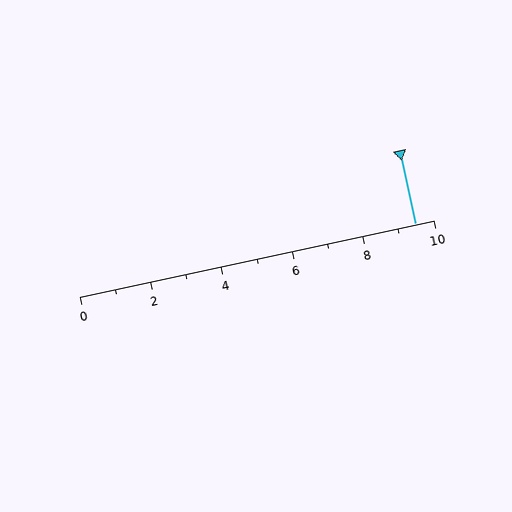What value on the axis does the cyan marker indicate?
The marker indicates approximately 9.5.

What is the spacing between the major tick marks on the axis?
The major ticks are spaced 2 apart.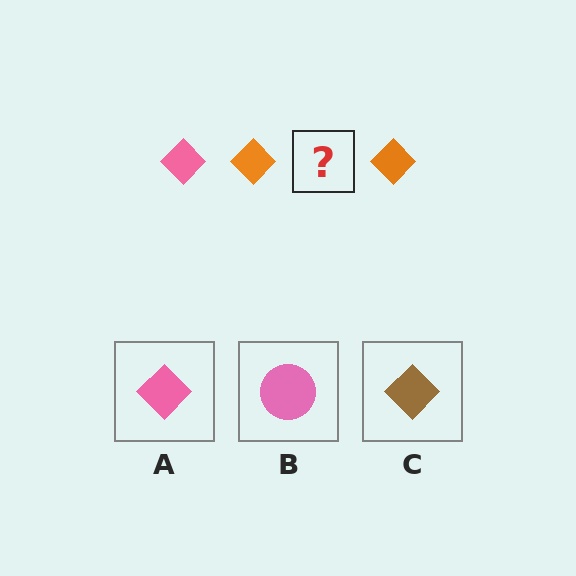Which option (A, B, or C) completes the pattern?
A.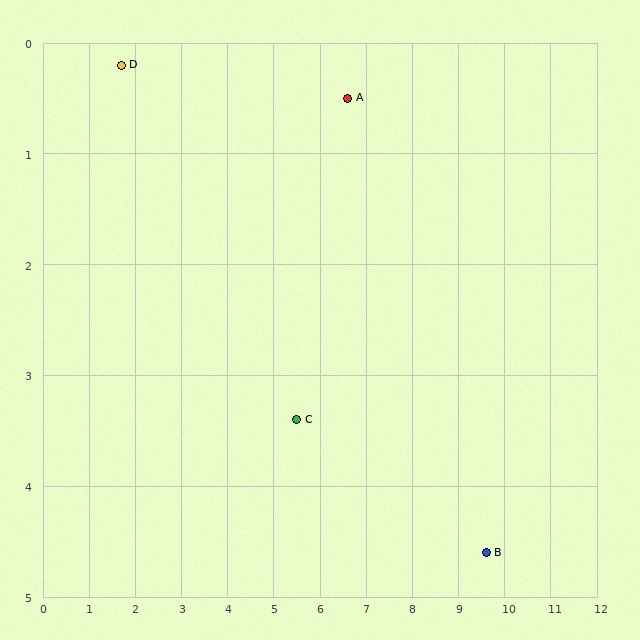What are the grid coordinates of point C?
Point C is at approximately (5.5, 3.4).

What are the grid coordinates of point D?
Point D is at approximately (1.7, 0.2).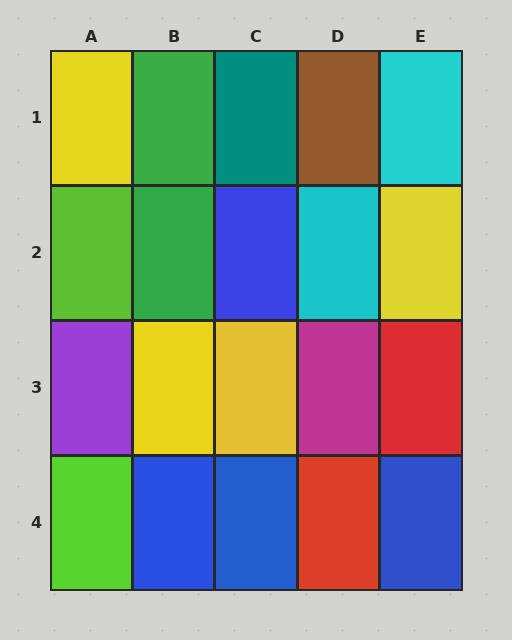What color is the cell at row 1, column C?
Teal.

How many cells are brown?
1 cell is brown.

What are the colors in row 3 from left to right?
Purple, yellow, yellow, magenta, red.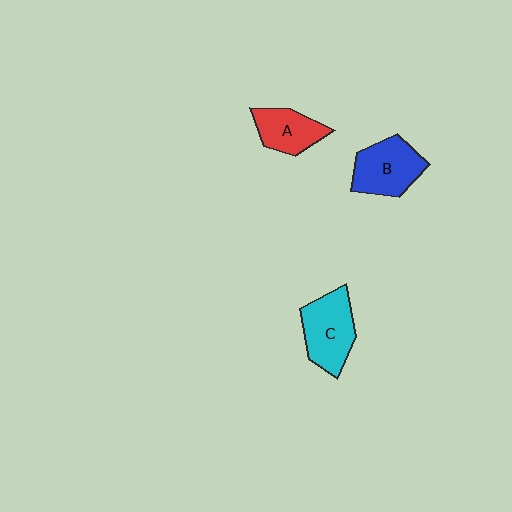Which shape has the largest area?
Shape C (cyan).